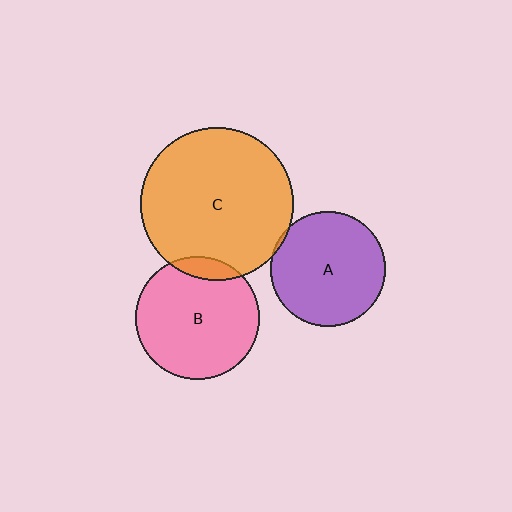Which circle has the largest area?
Circle C (orange).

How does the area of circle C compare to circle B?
Approximately 1.5 times.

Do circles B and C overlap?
Yes.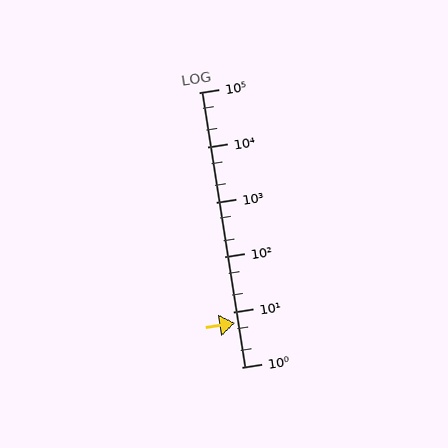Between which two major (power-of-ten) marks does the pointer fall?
The pointer is between 1 and 10.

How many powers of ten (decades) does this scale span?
The scale spans 5 decades, from 1 to 100000.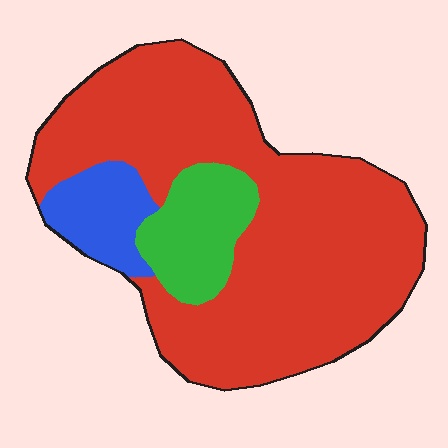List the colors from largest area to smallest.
From largest to smallest: red, green, blue.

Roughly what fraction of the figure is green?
Green takes up about one eighth (1/8) of the figure.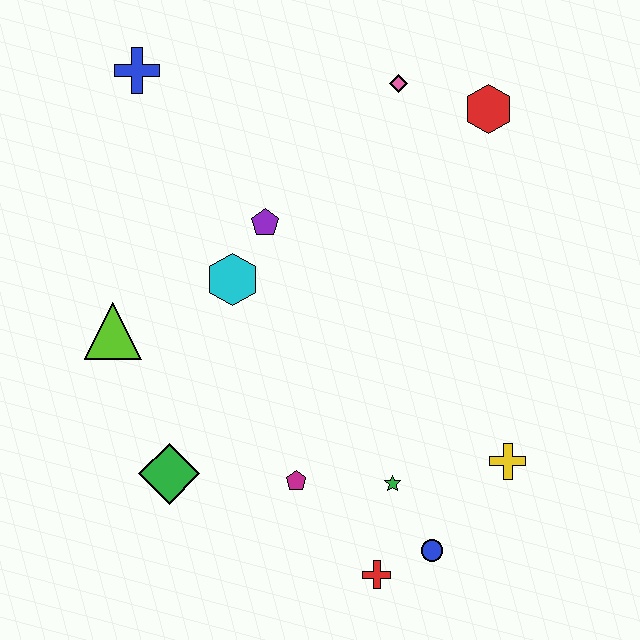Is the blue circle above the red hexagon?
No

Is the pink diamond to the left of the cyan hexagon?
No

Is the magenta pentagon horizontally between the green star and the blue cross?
Yes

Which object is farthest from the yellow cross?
The blue cross is farthest from the yellow cross.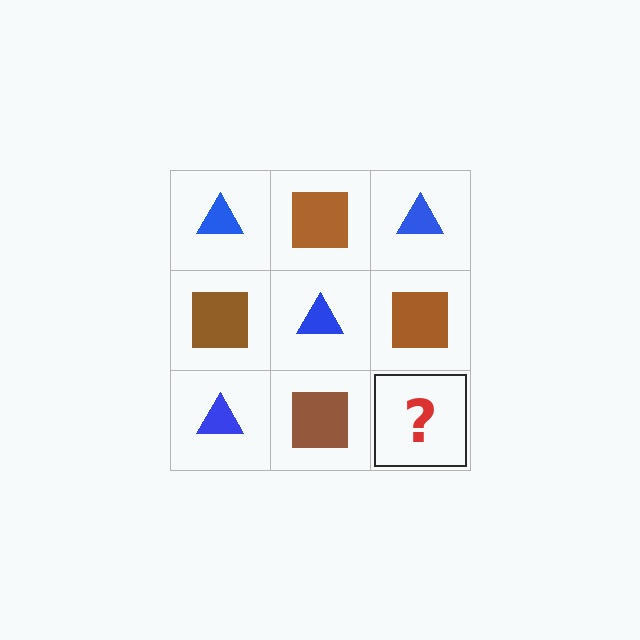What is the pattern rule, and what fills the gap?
The rule is that it alternates blue triangle and brown square in a checkerboard pattern. The gap should be filled with a blue triangle.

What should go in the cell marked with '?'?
The missing cell should contain a blue triangle.